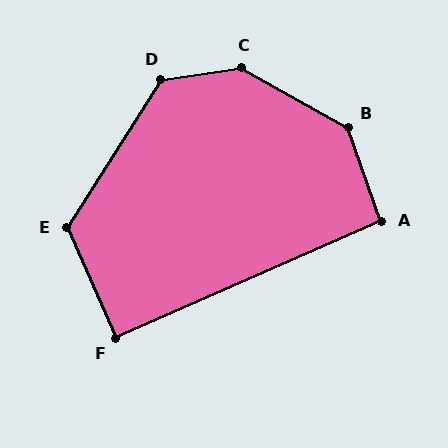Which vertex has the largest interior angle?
C, at approximately 142 degrees.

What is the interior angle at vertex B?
Approximately 139 degrees (obtuse).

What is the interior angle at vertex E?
Approximately 124 degrees (obtuse).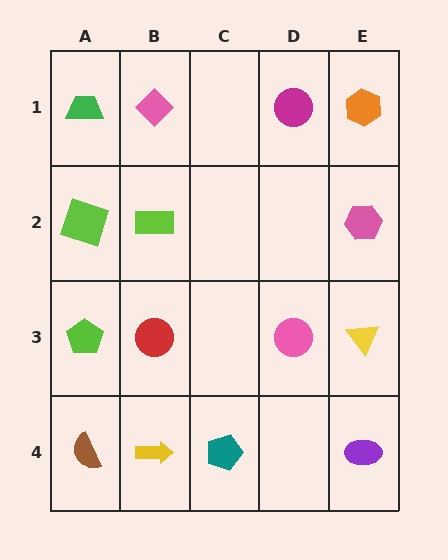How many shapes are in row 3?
4 shapes.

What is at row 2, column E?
A pink hexagon.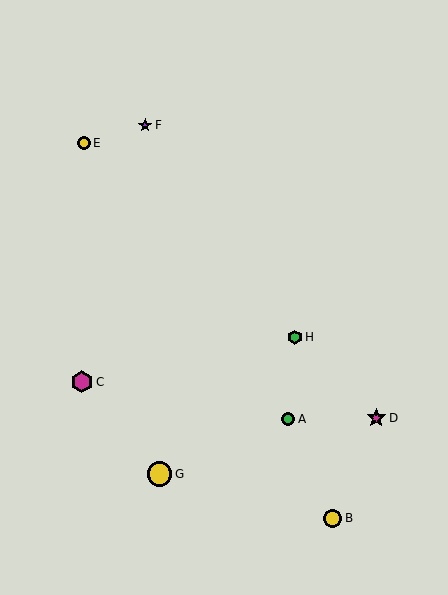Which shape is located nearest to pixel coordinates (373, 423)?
The magenta star (labeled D) at (376, 418) is nearest to that location.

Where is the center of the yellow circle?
The center of the yellow circle is at (159, 474).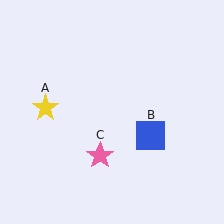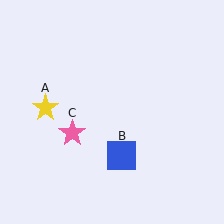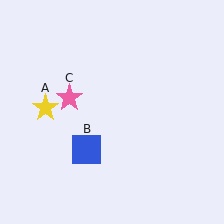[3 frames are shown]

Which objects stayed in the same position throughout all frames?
Yellow star (object A) remained stationary.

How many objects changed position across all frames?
2 objects changed position: blue square (object B), pink star (object C).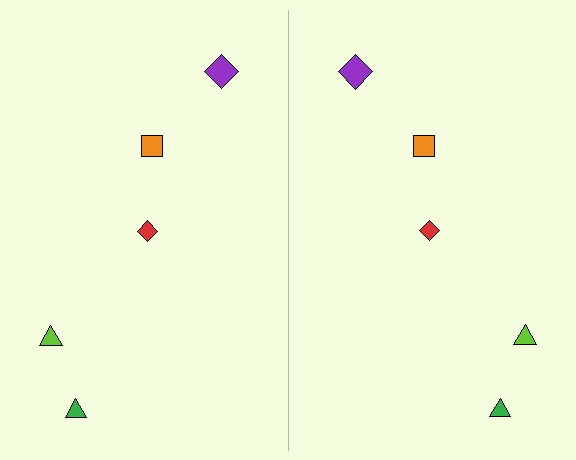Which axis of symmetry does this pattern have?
The pattern has a vertical axis of symmetry running through the center of the image.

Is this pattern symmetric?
Yes, this pattern has bilateral (reflection) symmetry.